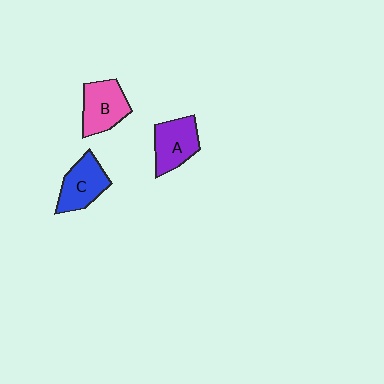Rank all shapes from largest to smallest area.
From largest to smallest: B (pink), A (purple), C (blue).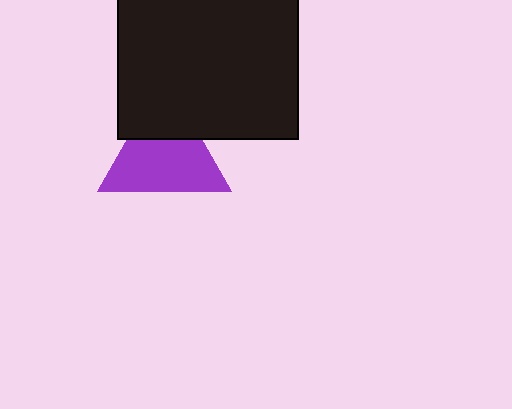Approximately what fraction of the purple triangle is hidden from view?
Roughly 31% of the purple triangle is hidden behind the black square.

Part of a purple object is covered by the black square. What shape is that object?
It is a triangle.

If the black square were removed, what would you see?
You would see the complete purple triangle.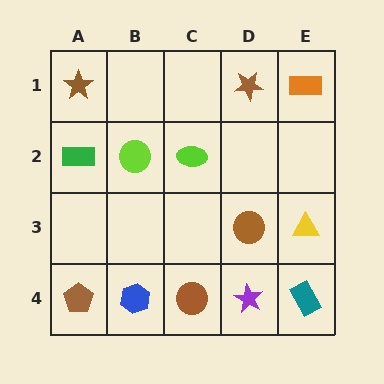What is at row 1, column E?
An orange rectangle.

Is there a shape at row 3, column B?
No, that cell is empty.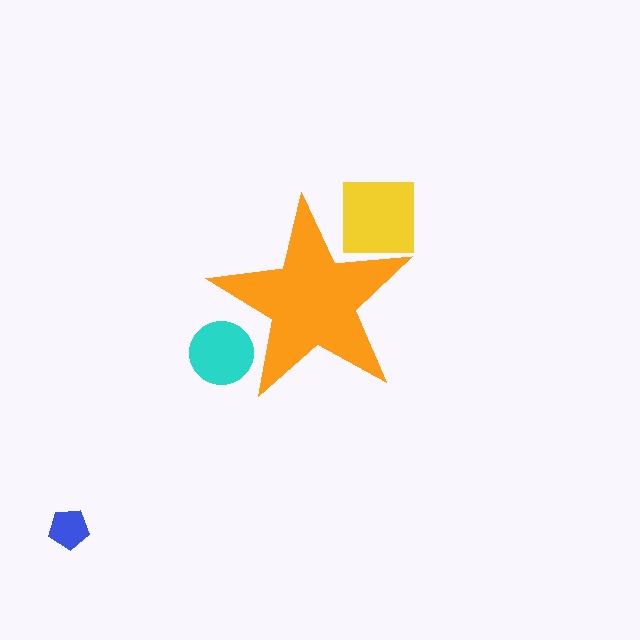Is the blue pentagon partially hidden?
No, the blue pentagon is fully visible.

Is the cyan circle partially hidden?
Yes, the cyan circle is partially hidden behind the orange star.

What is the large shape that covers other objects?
An orange star.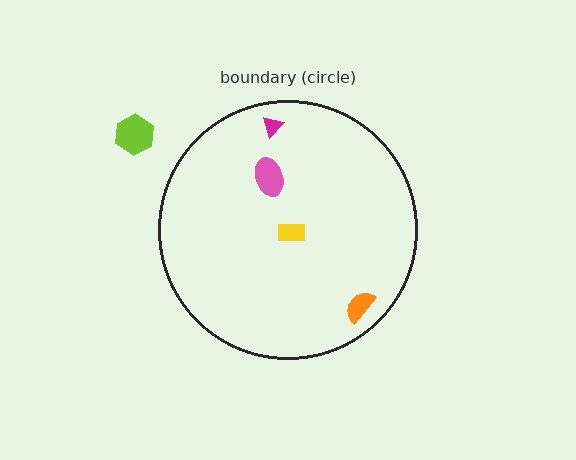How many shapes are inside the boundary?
4 inside, 1 outside.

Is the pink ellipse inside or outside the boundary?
Inside.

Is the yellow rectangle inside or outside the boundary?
Inside.